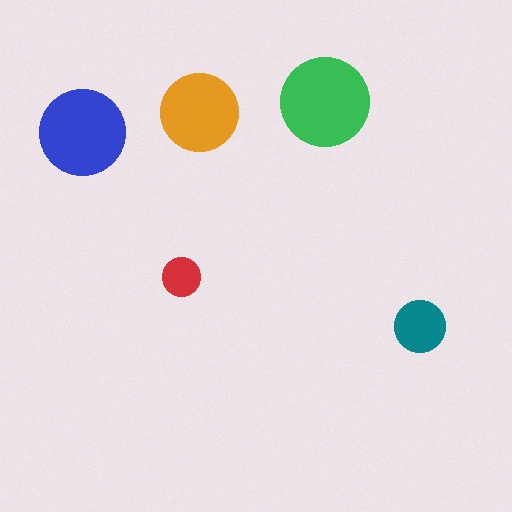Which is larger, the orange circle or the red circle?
The orange one.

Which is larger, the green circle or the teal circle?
The green one.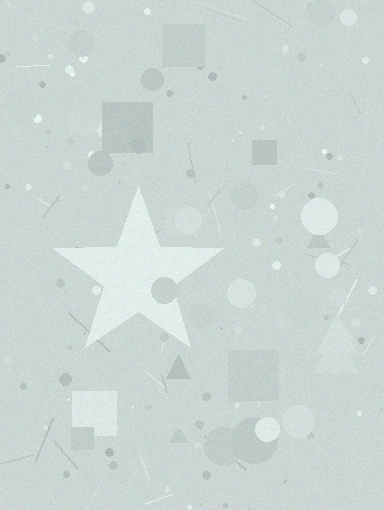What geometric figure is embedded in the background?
A star is embedded in the background.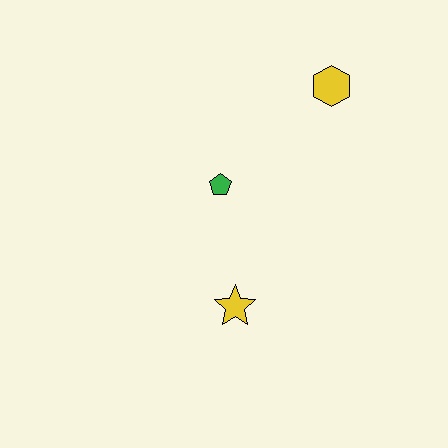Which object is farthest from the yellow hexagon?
The yellow star is farthest from the yellow hexagon.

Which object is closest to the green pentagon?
The yellow star is closest to the green pentagon.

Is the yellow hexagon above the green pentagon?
Yes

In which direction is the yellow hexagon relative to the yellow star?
The yellow hexagon is above the yellow star.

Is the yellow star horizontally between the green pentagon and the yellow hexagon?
Yes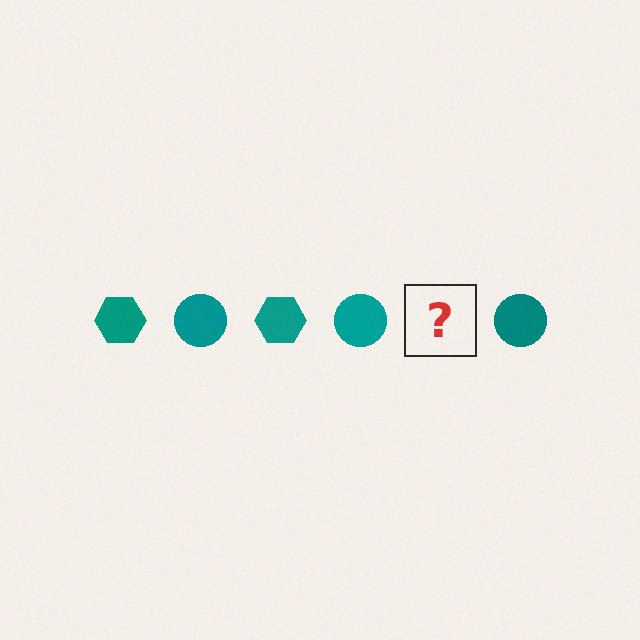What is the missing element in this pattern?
The missing element is a teal hexagon.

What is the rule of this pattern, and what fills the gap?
The rule is that the pattern cycles through hexagon, circle shapes in teal. The gap should be filled with a teal hexagon.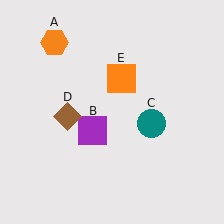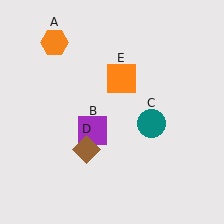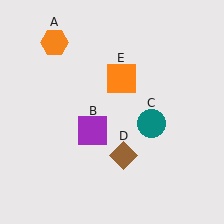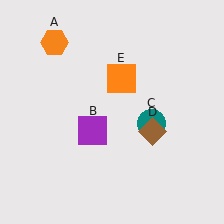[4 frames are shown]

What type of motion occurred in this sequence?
The brown diamond (object D) rotated counterclockwise around the center of the scene.